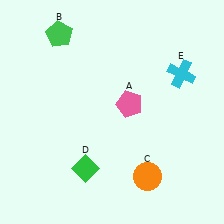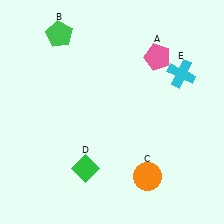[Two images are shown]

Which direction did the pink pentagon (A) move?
The pink pentagon (A) moved up.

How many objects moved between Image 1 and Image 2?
1 object moved between the two images.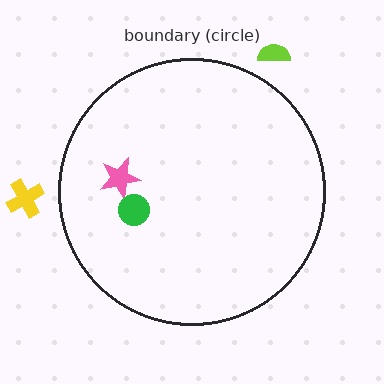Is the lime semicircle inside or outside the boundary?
Outside.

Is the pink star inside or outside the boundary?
Inside.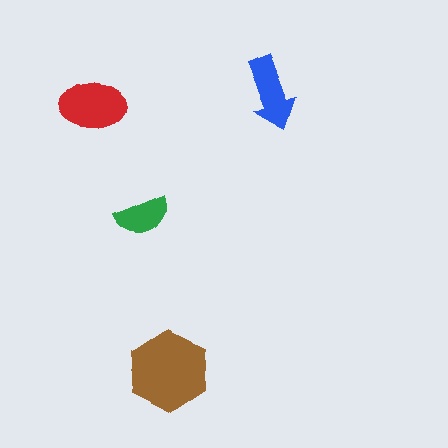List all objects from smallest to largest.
The green semicircle, the blue arrow, the red ellipse, the brown hexagon.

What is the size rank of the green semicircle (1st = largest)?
4th.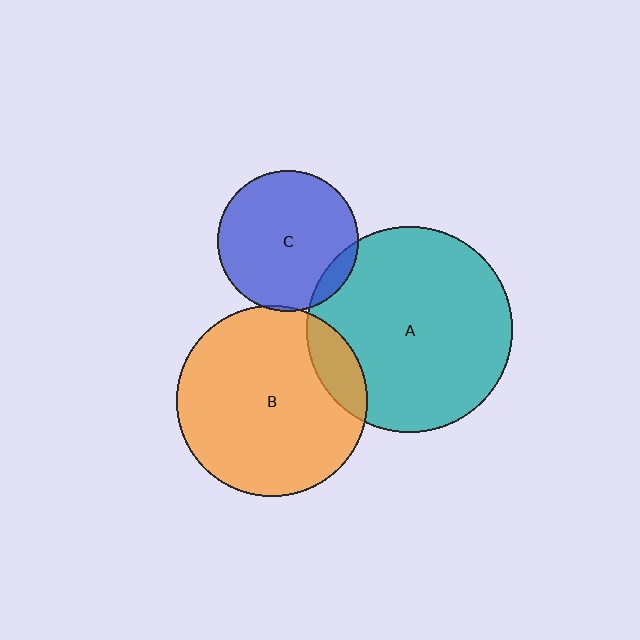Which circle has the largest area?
Circle A (teal).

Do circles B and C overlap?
Yes.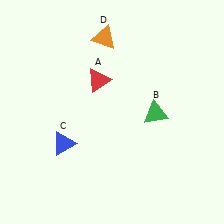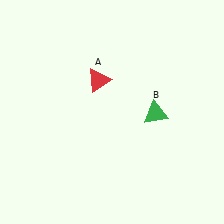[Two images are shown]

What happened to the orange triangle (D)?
The orange triangle (D) was removed in Image 2. It was in the top-left area of Image 1.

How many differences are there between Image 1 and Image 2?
There are 2 differences between the two images.